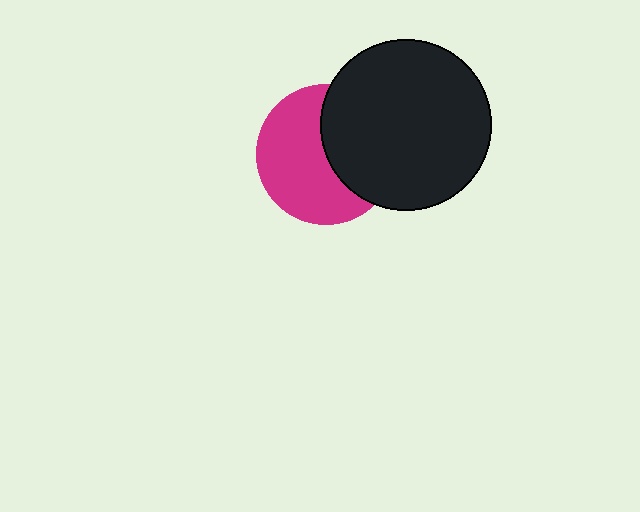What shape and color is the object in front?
The object in front is a black circle.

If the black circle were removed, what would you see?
You would see the complete magenta circle.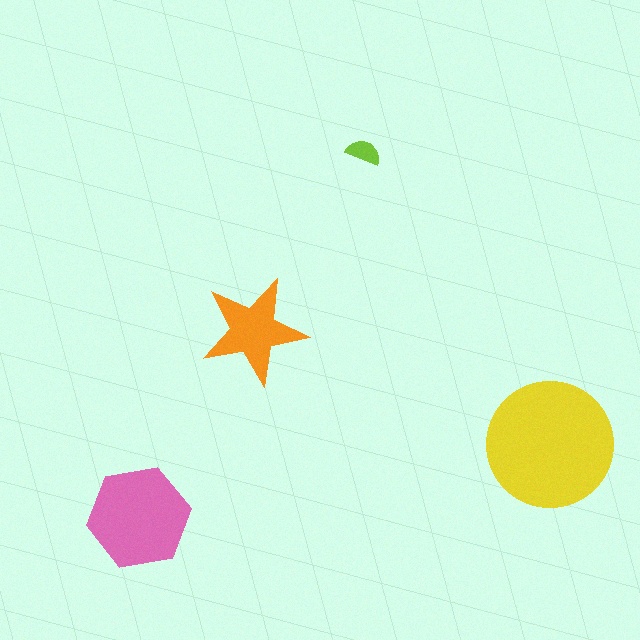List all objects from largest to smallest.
The yellow circle, the pink hexagon, the orange star, the lime semicircle.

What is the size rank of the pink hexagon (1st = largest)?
2nd.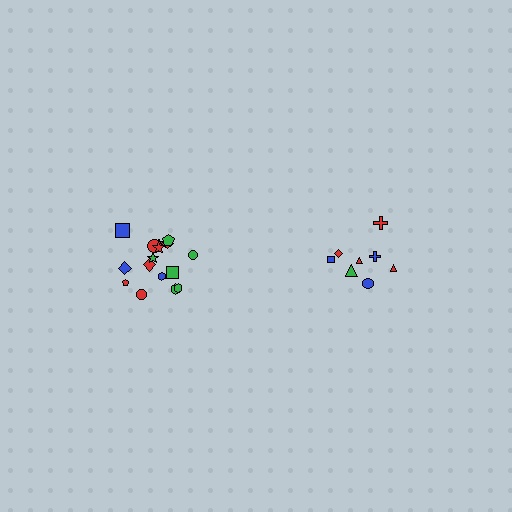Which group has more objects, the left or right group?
The left group.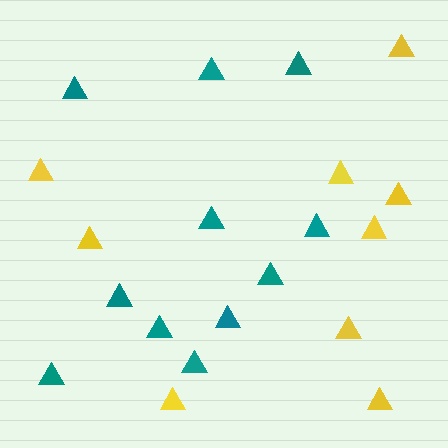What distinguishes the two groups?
There are 2 groups: one group of teal triangles (11) and one group of yellow triangles (9).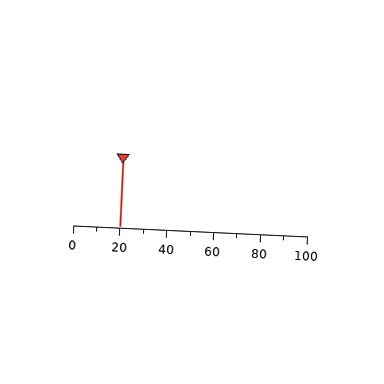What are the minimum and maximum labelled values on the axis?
The axis runs from 0 to 100.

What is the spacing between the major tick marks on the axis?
The major ticks are spaced 20 apart.